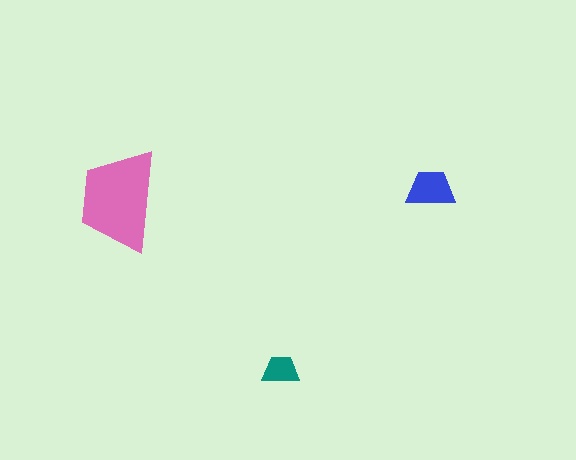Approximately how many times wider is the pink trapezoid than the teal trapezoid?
About 2.5 times wider.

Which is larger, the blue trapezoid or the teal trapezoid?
The blue one.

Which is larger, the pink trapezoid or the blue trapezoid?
The pink one.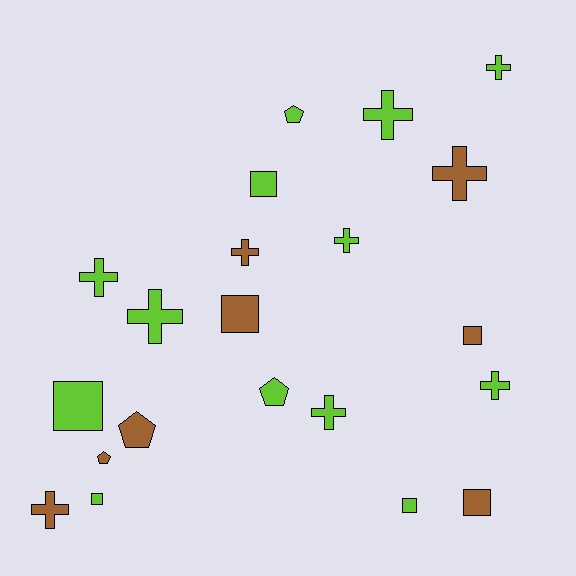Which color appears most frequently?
Lime, with 13 objects.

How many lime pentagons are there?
There are 2 lime pentagons.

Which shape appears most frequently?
Cross, with 10 objects.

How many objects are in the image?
There are 21 objects.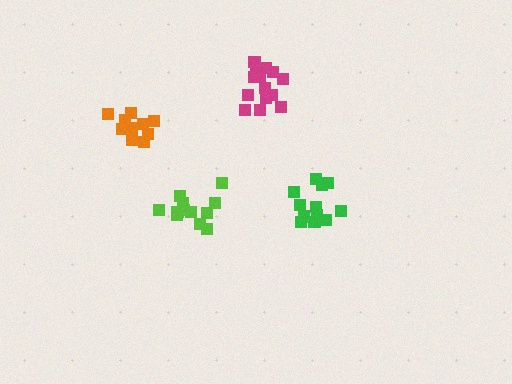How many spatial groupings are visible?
There are 4 spatial groupings.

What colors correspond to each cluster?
The clusters are colored: magenta, orange, lime, green.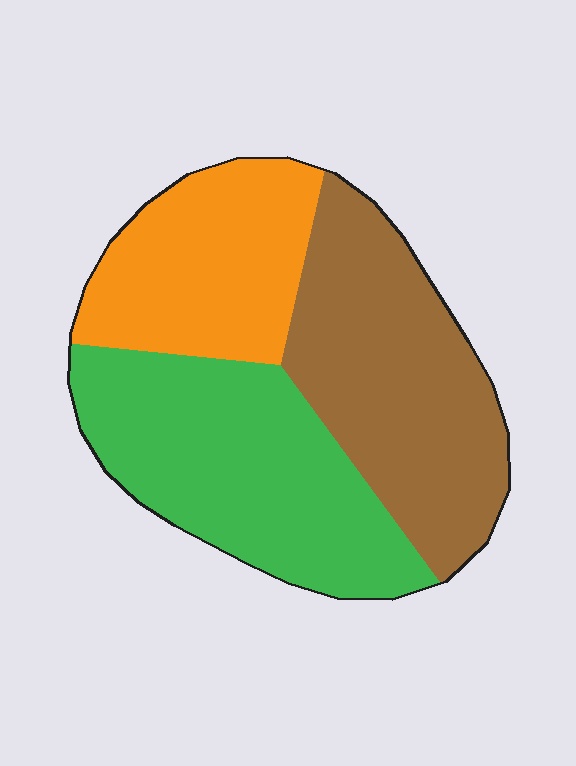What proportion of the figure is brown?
Brown takes up about three eighths (3/8) of the figure.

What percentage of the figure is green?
Green takes up about three eighths (3/8) of the figure.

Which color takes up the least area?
Orange, at roughly 25%.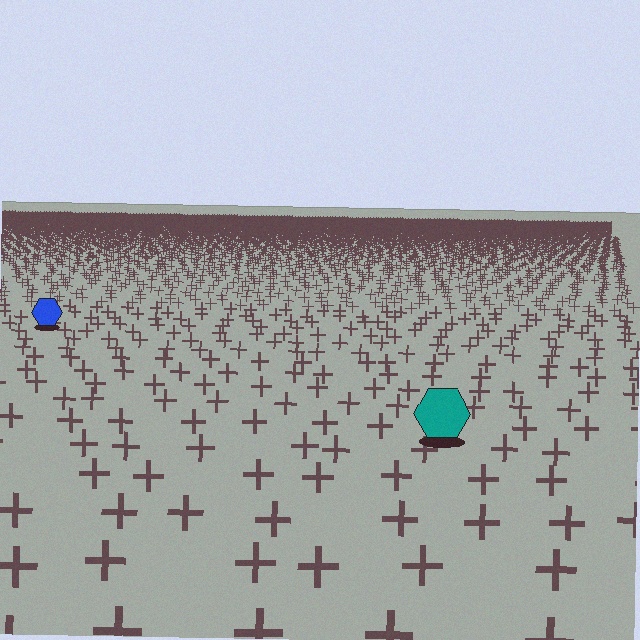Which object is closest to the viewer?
The teal hexagon is closest. The texture marks near it are larger and more spread out.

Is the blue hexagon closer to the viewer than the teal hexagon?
No. The teal hexagon is closer — you can tell from the texture gradient: the ground texture is coarser near it.